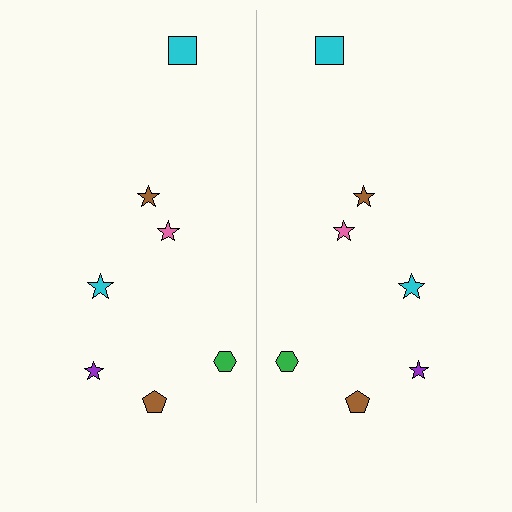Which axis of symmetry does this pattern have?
The pattern has a vertical axis of symmetry running through the center of the image.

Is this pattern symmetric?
Yes, this pattern has bilateral (reflection) symmetry.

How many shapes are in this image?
There are 14 shapes in this image.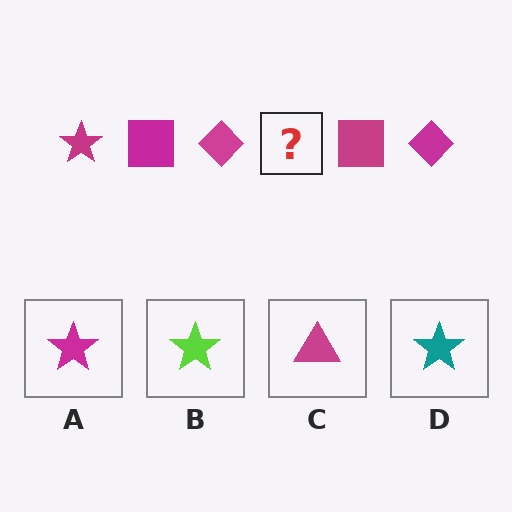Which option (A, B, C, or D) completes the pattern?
A.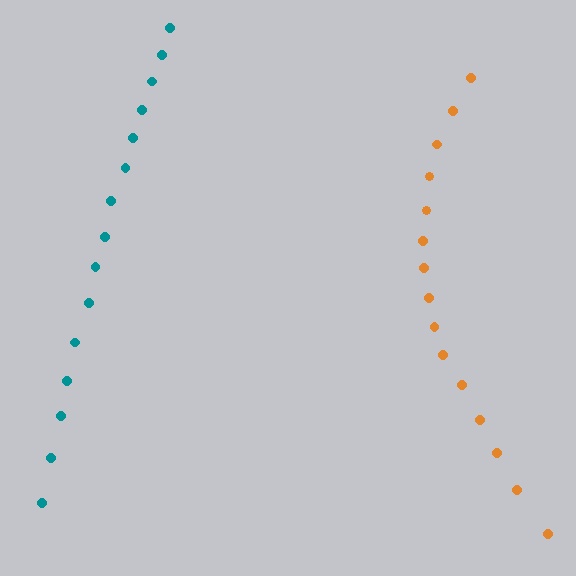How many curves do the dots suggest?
There are 2 distinct paths.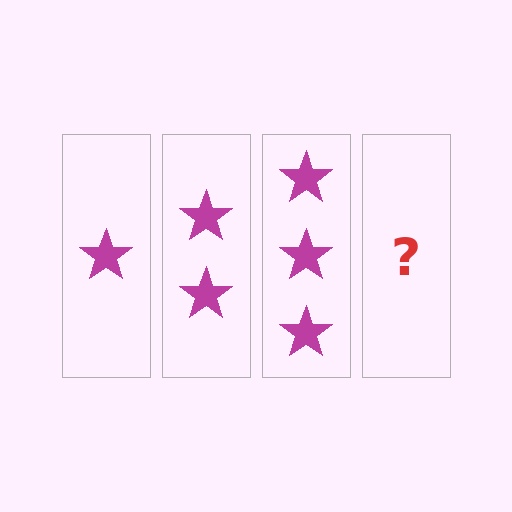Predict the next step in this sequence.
The next step is 4 stars.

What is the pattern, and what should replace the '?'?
The pattern is that each step adds one more star. The '?' should be 4 stars.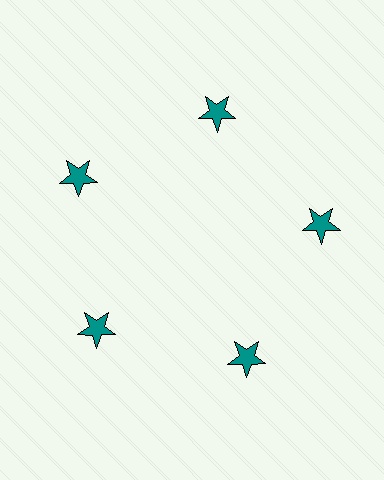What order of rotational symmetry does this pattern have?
This pattern has 5-fold rotational symmetry.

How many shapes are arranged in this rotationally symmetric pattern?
There are 5 shapes, arranged in 5 groups of 1.